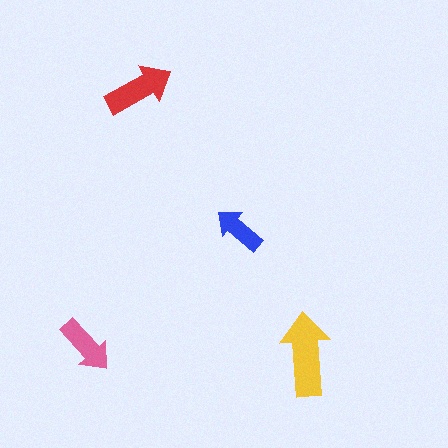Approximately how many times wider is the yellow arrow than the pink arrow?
About 1.5 times wider.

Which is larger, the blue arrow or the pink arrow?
The pink one.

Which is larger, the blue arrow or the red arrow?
The red one.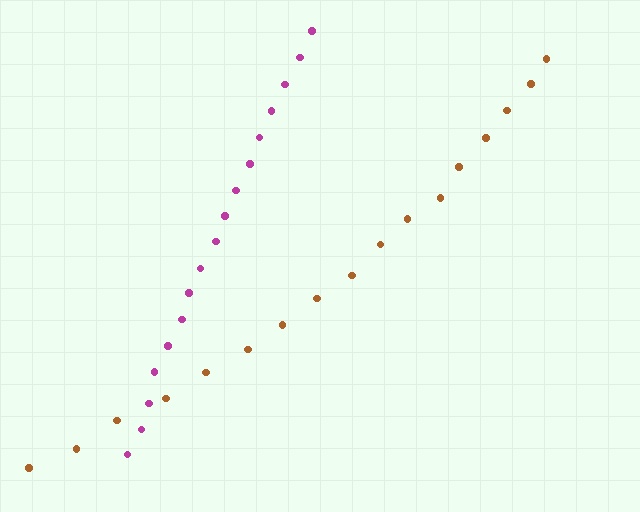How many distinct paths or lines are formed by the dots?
There are 2 distinct paths.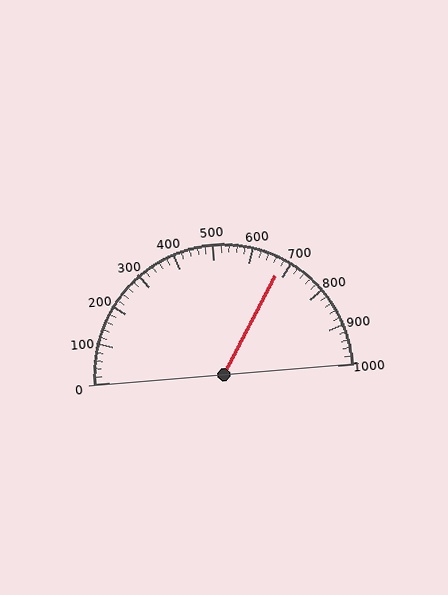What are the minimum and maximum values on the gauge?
The gauge ranges from 0 to 1000.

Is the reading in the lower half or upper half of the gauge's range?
The reading is in the upper half of the range (0 to 1000).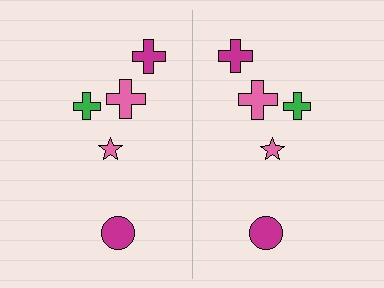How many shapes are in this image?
There are 10 shapes in this image.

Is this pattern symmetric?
Yes, this pattern has bilateral (reflection) symmetry.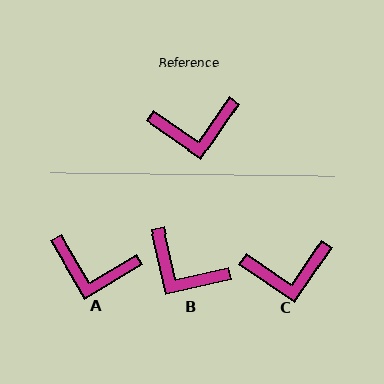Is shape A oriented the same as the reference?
No, it is off by about 25 degrees.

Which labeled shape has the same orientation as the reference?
C.